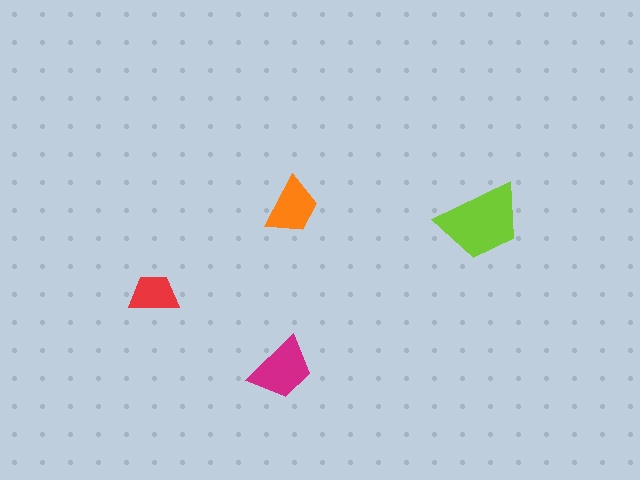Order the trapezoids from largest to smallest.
the lime one, the magenta one, the orange one, the red one.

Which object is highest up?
The orange trapezoid is topmost.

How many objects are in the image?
There are 4 objects in the image.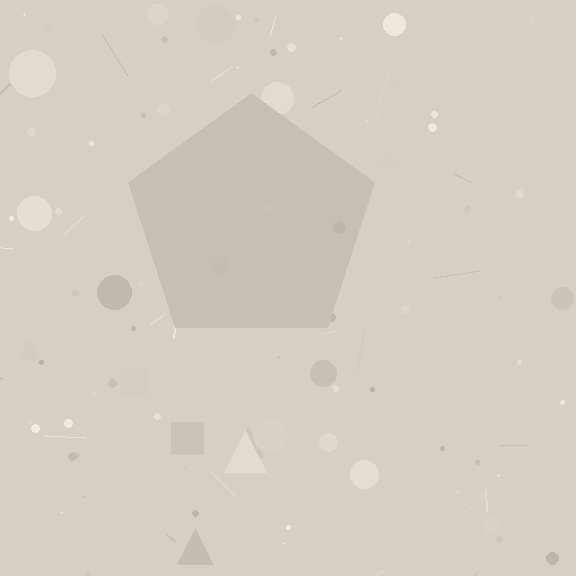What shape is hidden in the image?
A pentagon is hidden in the image.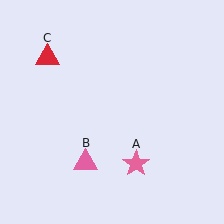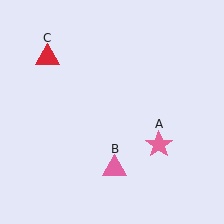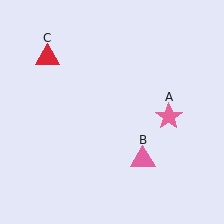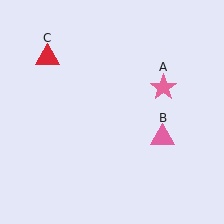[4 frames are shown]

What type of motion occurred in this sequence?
The pink star (object A), pink triangle (object B) rotated counterclockwise around the center of the scene.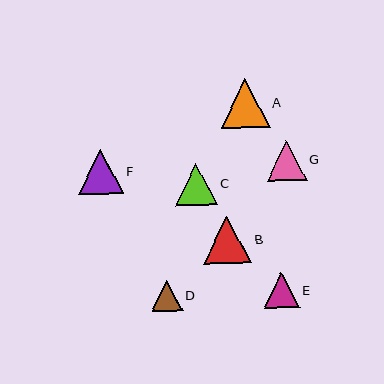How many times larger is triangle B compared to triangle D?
Triangle B is approximately 1.6 times the size of triangle D.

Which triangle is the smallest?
Triangle D is the smallest with a size of approximately 31 pixels.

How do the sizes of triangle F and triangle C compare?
Triangle F and triangle C are approximately the same size.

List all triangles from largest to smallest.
From largest to smallest: A, B, F, C, G, E, D.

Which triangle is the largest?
Triangle A is the largest with a size of approximately 49 pixels.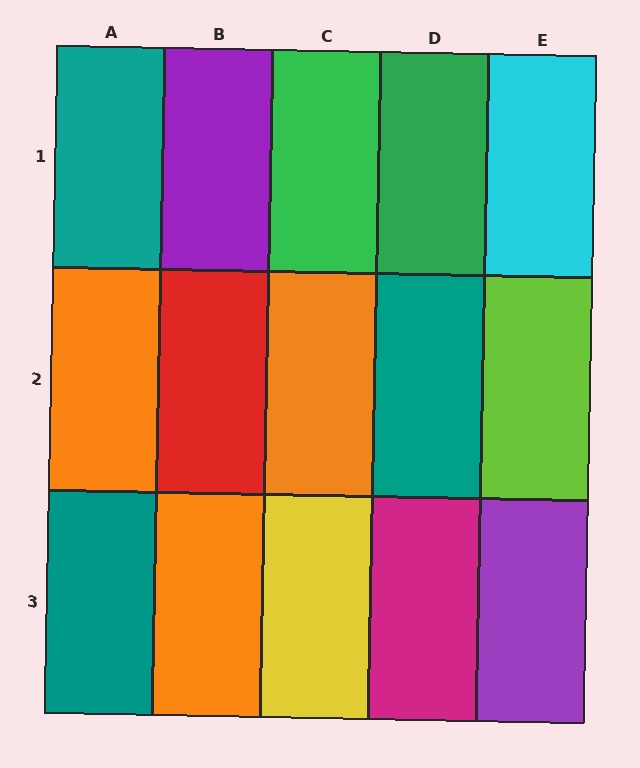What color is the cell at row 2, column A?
Orange.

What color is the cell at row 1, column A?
Teal.